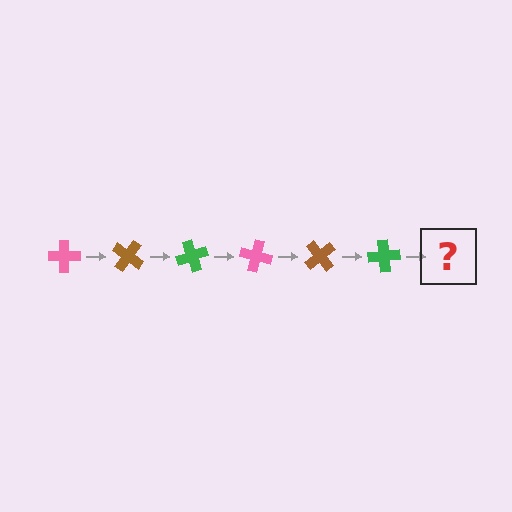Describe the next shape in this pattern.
It should be a pink cross, rotated 210 degrees from the start.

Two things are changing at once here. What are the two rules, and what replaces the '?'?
The two rules are that it rotates 35 degrees each step and the color cycles through pink, brown, and green. The '?' should be a pink cross, rotated 210 degrees from the start.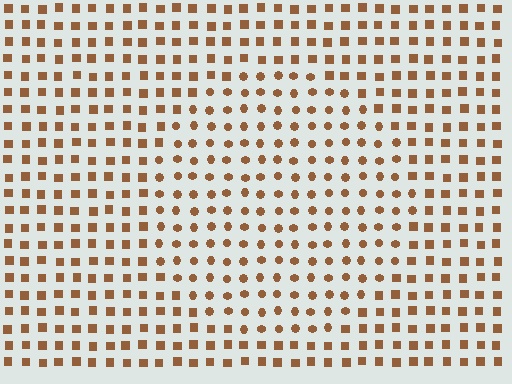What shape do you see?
I see a circle.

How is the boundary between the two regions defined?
The boundary is defined by a change in element shape: circles inside vs. squares outside. All elements share the same color and spacing.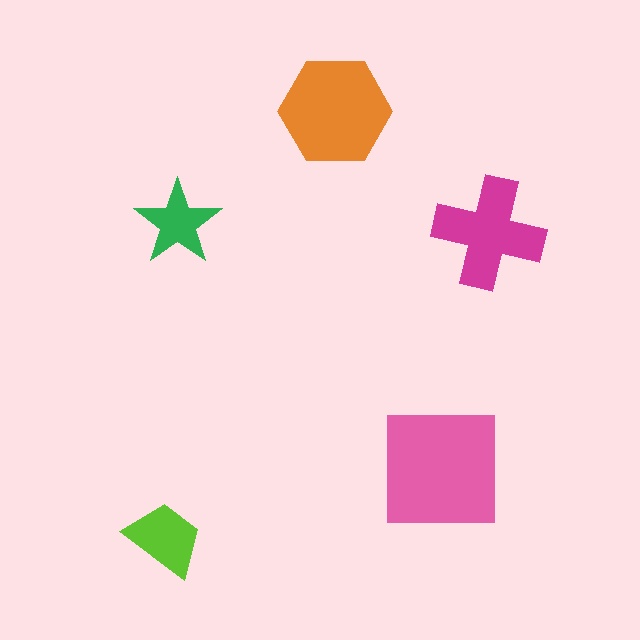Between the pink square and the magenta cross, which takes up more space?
The pink square.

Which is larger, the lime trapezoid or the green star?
The lime trapezoid.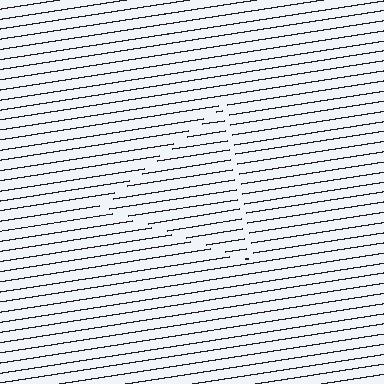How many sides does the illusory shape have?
3 sides — the line-ends trace a triangle.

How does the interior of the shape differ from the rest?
The interior of the shape contains the same grating, shifted by half a period — the contour is defined by the phase discontinuity where line-ends from the inner and outer gratings abut.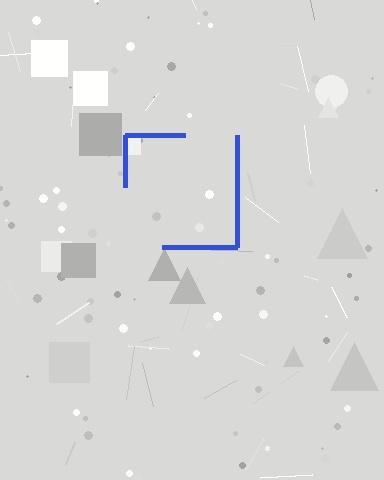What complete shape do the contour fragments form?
The contour fragments form a square.